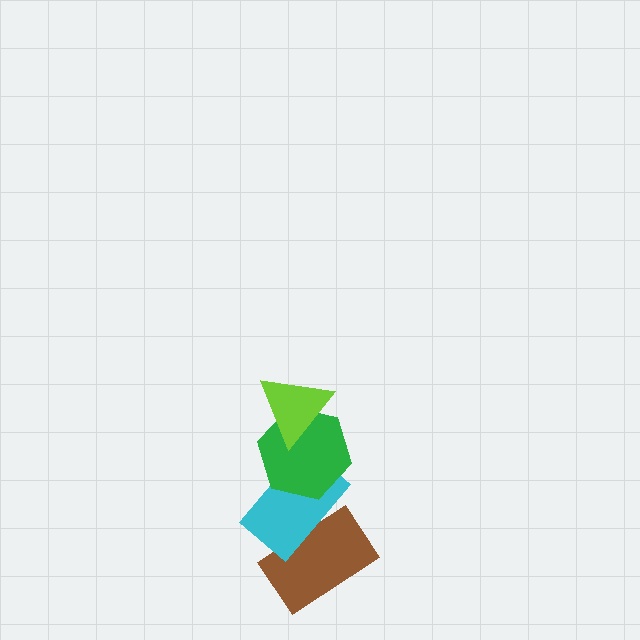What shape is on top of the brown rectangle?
The cyan rectangle is on top of the brown rectangle.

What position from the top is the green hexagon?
The green hexagon is 2nd from the top.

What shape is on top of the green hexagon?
The lime triangle is on top of the green hexagon.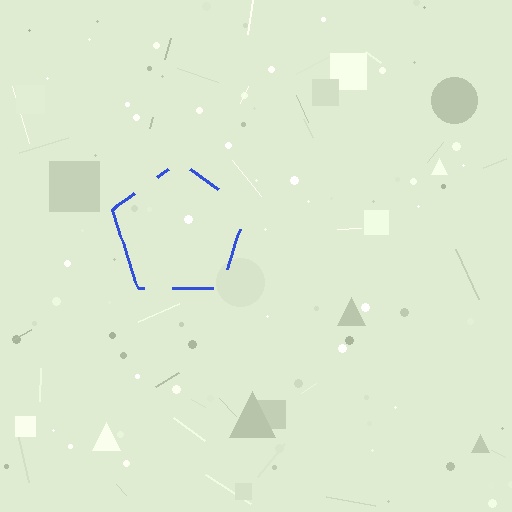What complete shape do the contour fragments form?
The contour fragments form a pentagon.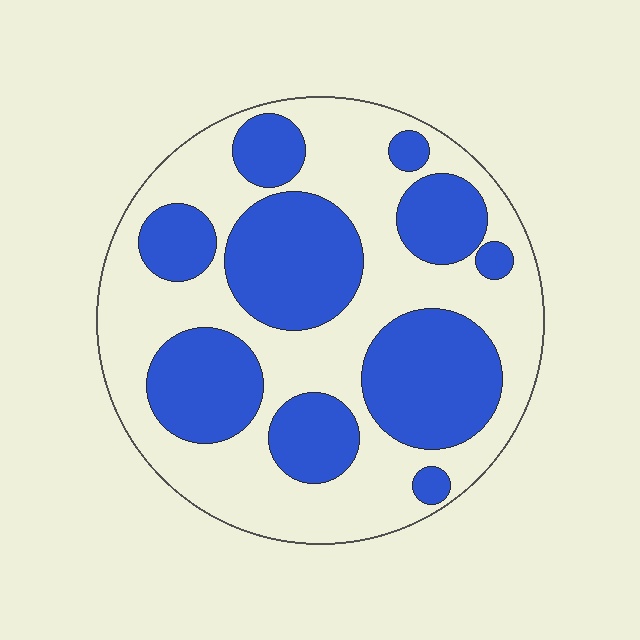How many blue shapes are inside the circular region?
10.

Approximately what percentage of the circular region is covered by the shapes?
Approximately 45%.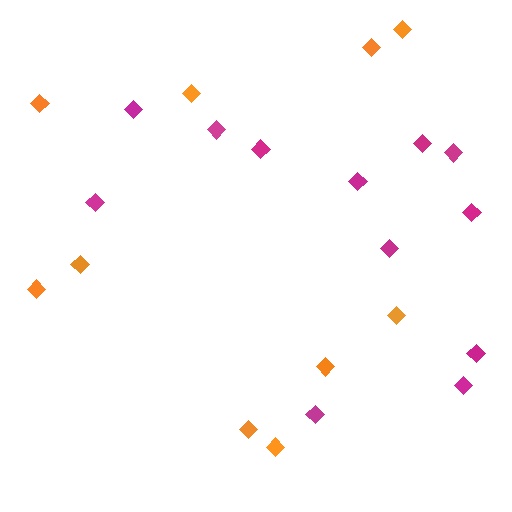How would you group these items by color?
There are 2 groups: one group of magenta diamonds (12) and one group of orange diamonds (10).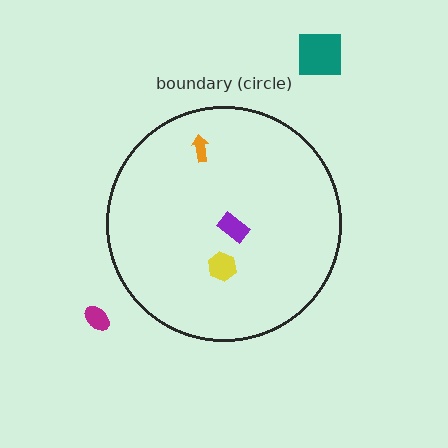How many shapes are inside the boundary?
3 inside, 2 outside.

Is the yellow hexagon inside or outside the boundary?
Inside.